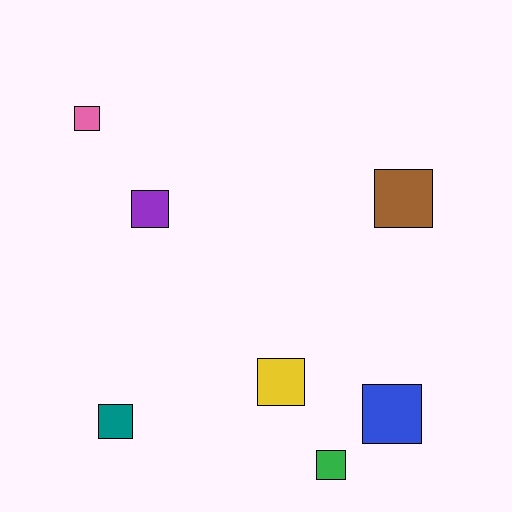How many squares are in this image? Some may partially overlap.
There are 7 squares.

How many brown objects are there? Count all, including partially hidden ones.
There is 1 brown object.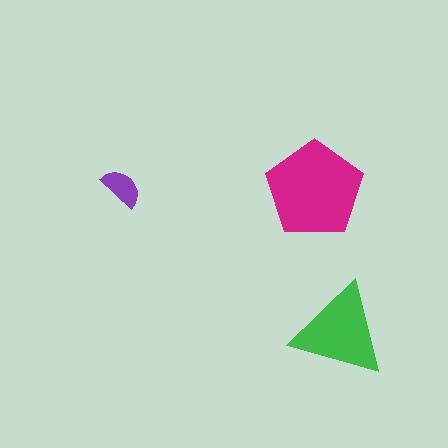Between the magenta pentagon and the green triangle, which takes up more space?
The magenta pentagon.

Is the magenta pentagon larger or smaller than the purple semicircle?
Larger.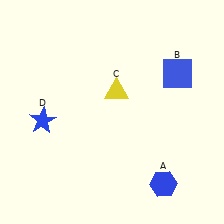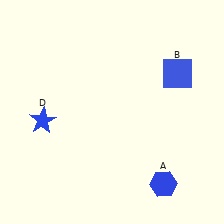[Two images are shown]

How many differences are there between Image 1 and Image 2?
There is 1 difference between the two images.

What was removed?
The yellow triangle (C) was removed in Image 2.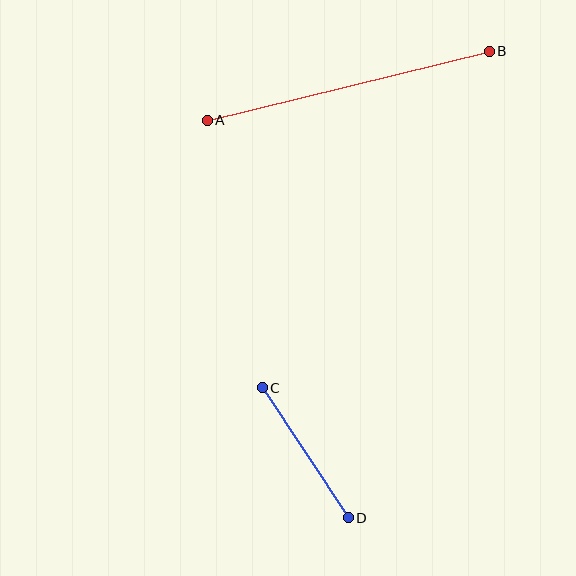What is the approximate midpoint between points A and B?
The midpoint is at approximately (348, 86) pixels.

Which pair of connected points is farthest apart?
Points A and B are farthest apart.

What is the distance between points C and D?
The distance is approximately 156 pixels.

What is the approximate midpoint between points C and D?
The midpoint is at approximately (305, 453) pixels.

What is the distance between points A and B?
The distance is approximately 290 pixels.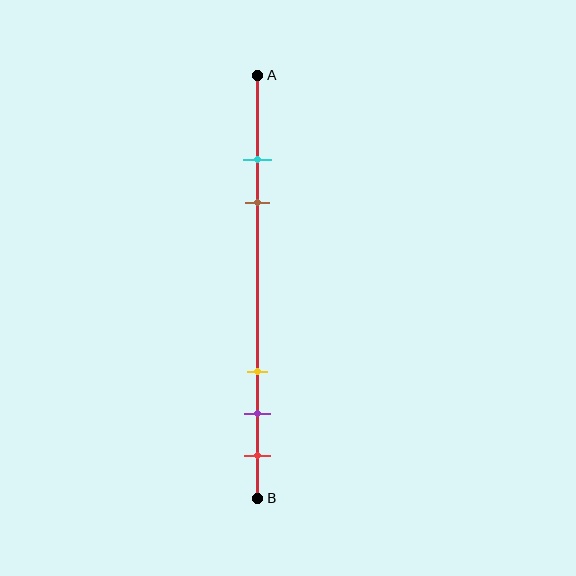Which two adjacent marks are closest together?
The cyan and brown marks are the closest adjacent pair.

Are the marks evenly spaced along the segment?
No, the marks are not evenly spaced.